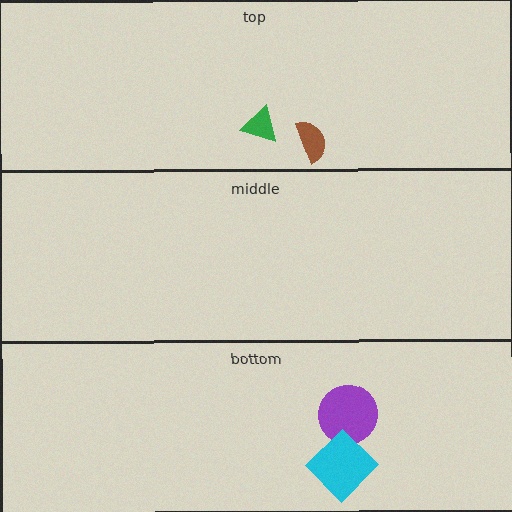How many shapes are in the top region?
2.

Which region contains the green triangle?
The top region.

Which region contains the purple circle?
The bottom region.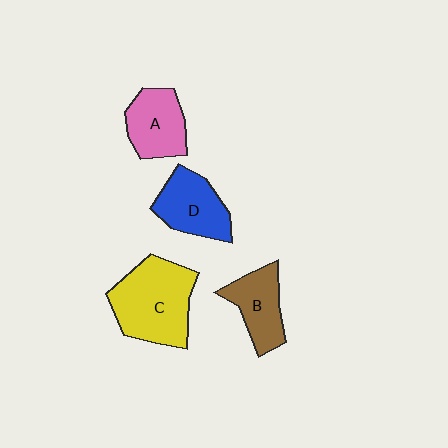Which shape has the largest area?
Shape C (yellow).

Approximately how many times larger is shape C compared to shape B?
Approximately 1.7 times.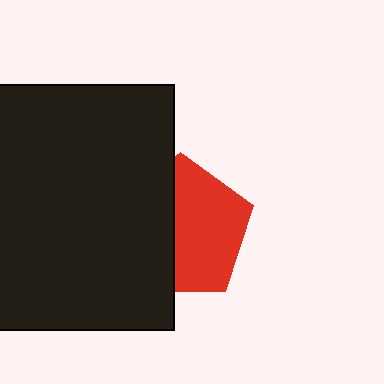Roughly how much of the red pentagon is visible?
About half of it is visible (roughly 55%).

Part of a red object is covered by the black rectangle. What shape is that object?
It is a pentagon.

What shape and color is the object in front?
The object in front is a black rectangle.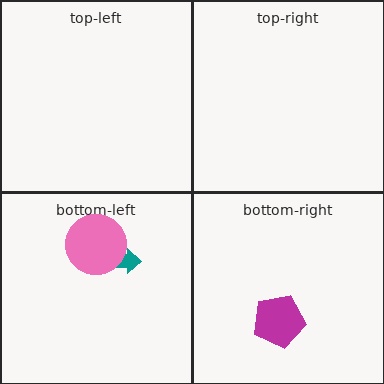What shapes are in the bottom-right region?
The magenta pentagon.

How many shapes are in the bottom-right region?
1.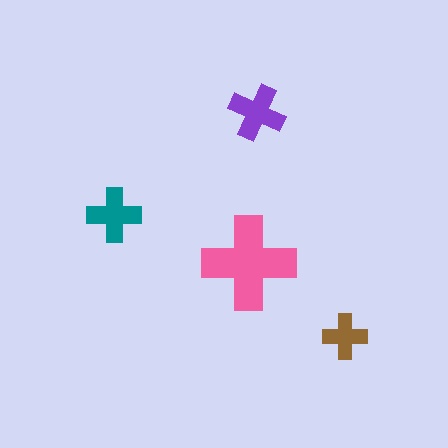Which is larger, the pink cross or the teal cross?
The pink one.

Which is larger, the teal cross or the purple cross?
The purple one.